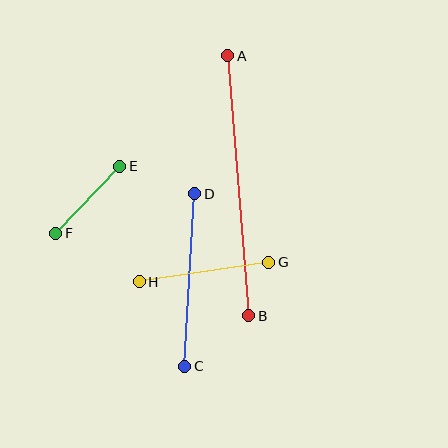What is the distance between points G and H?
The distance is approximately 131 pixels.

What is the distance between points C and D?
The distance is approximately 173 pixels.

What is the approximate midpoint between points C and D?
The midpoint is at approximately (190, 280) pixels.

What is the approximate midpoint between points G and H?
The midpoint is at approximately (204, 272) pixels.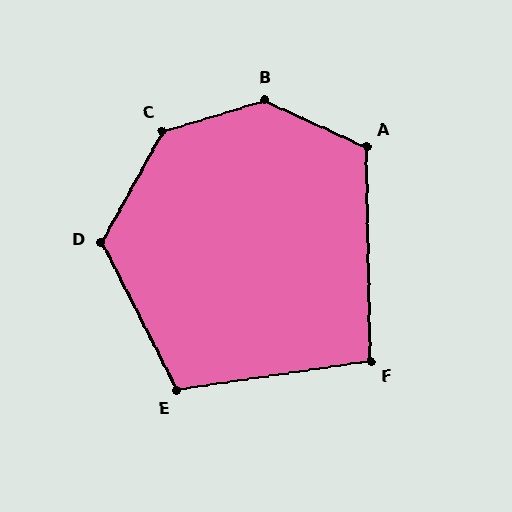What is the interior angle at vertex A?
Approximately 115 degrees (obtuse).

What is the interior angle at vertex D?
Approximately 124 degrees (obtuse).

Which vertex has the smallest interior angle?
F, at approximately 97 degrees.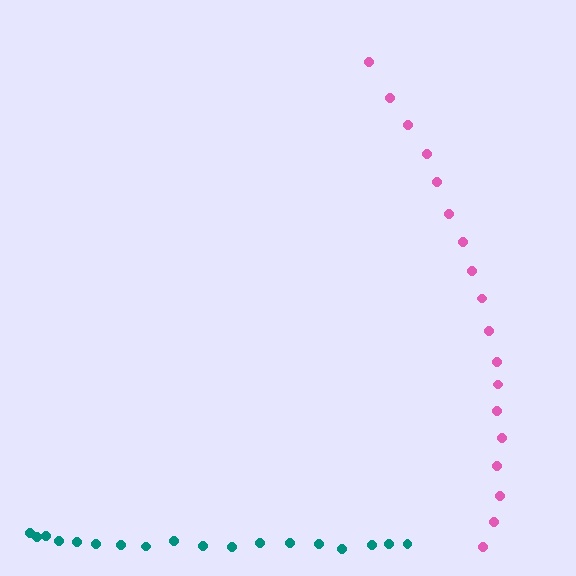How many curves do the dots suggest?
There are 2 distinct paths.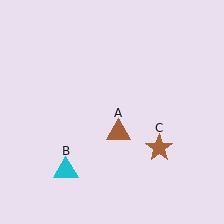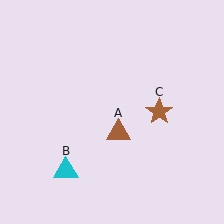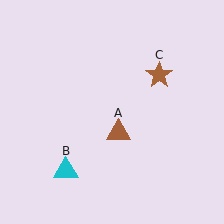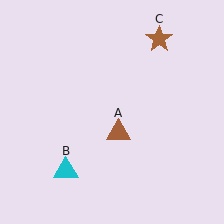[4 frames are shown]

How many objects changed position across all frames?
1 object changed position: brown star (object C).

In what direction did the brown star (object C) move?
The brown star (object C) moved up.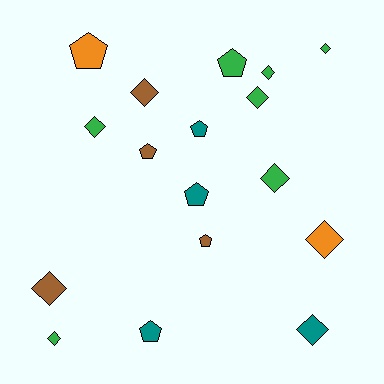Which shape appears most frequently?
Diamond, with 10 objects.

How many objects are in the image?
There are 17 objects.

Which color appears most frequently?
Green, with 7 objects.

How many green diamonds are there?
There are 6 green diamonds.